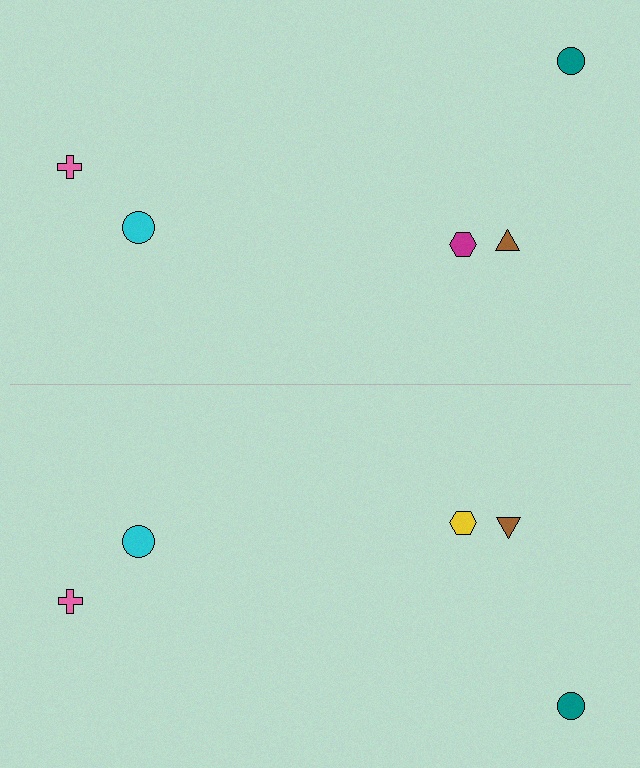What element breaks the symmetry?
The yellow hexagon on the bottom side breaks the symmetry — its mirror counterpart is magenta.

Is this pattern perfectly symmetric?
No, the pattern is not perfectly symmetric. The yellow hexagon on the bottom side breaks the symmetry — its mirror counterpart is magenta.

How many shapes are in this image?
There are 10 shapes in this image.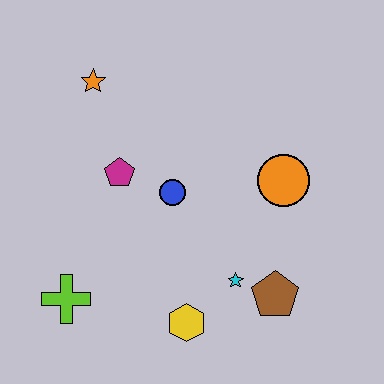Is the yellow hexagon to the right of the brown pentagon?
No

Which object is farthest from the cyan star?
The orange star is farthest from the cyan star.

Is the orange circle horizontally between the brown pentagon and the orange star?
No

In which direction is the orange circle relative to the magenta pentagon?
The orange circle is to the right of the magenta pentagon.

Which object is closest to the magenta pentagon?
The blue circle is closest to the magenta pentagon.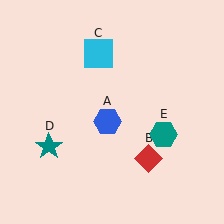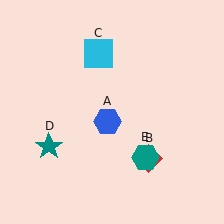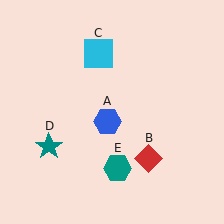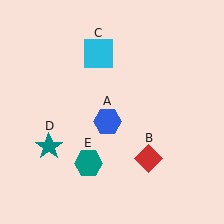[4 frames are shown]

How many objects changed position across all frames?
1 object changed position: teal hexagon (object E).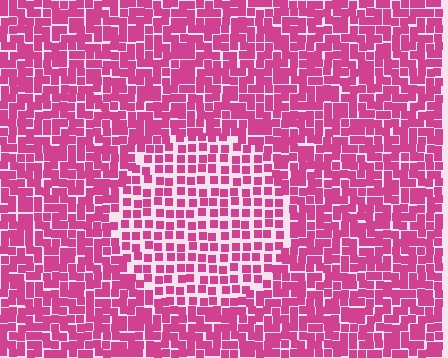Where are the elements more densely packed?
The elements are more densely packed outside the circle boundary.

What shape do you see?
I see a circle.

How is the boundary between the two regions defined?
The boundary is defined by a change in element density (approximately 1.7x ratio). All elements are the same color, size, and shape.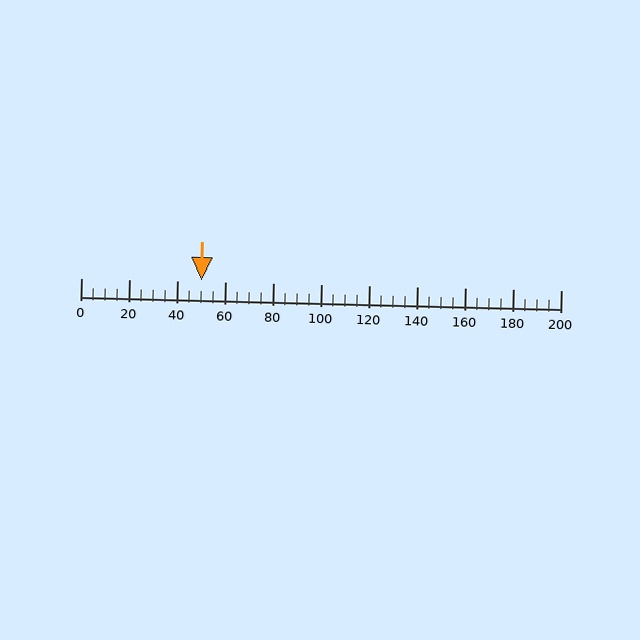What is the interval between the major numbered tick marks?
The major tick marks are spaced 20 units apart.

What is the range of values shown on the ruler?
The ruler shows values from 0 to 200.